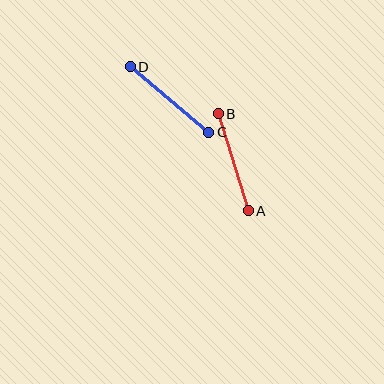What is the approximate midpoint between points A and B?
The midpoint is at approximately (233, 162) pixels.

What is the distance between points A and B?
The distance is approximately 101 pixels.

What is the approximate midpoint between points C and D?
The midpoint is at approximately (170, 100) pixels.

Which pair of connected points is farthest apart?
Points C and D are farthest apart.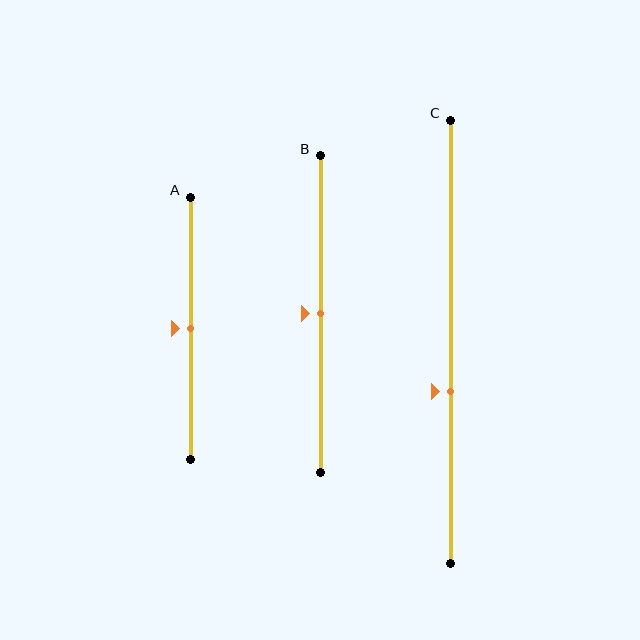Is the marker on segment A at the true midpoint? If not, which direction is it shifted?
Yes, the marker on segment A is at the true midpoint.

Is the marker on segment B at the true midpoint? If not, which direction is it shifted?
Yes, the marker on segment B is at the true midpoint.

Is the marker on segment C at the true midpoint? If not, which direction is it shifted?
No, the marker on segment C is shifted downward by about 11% of the segment length.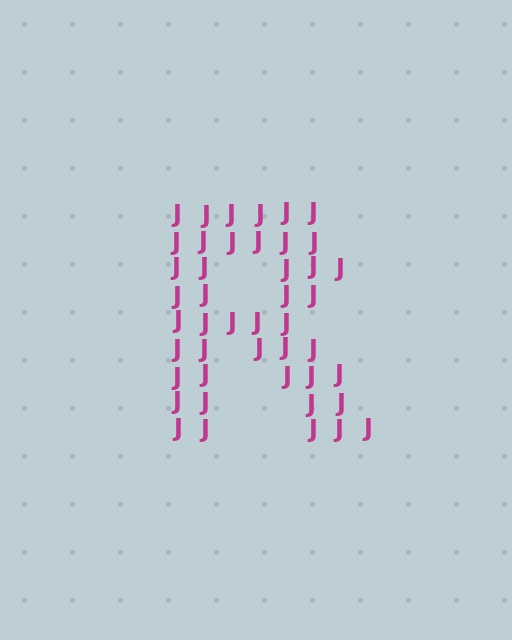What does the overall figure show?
The overall figure shows the letter R.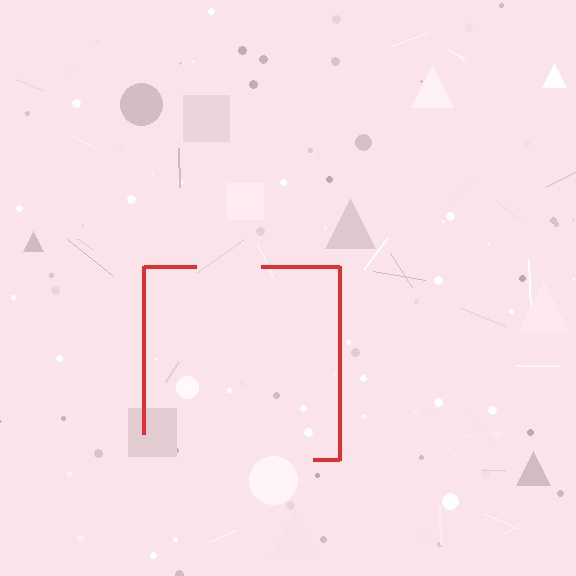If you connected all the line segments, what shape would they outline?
They would outline a square.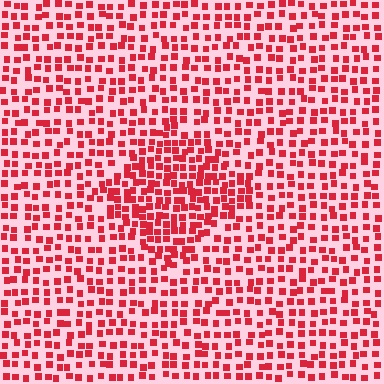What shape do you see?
I see a diamond.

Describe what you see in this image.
The image contains small red elements arranged at two different densities. A diamond-shaped region is visible where the elements are more densely packed than the surrounding area.